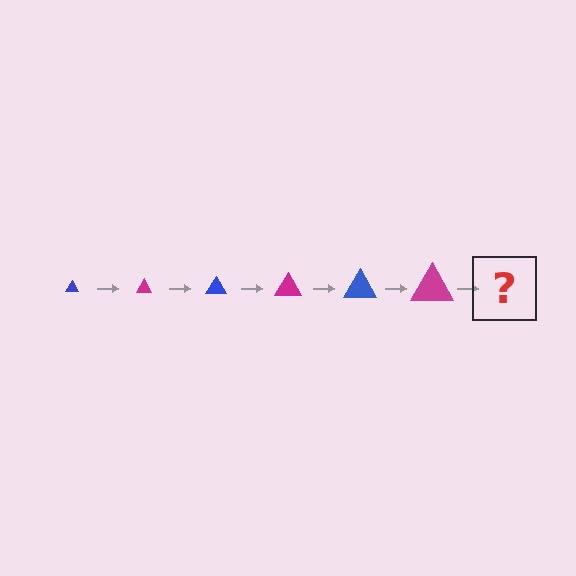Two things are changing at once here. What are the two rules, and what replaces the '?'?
The two rules are that the triangle grows larger each step and the color cycles through blue and magenta. The '?' should be a blue triangle, larger than the previous one.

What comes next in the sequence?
The next element should be a blue triangle, larger than the previous one.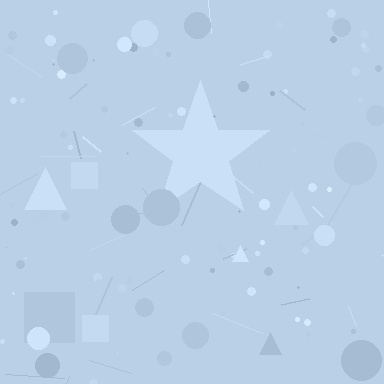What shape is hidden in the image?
A star is hidden in the image.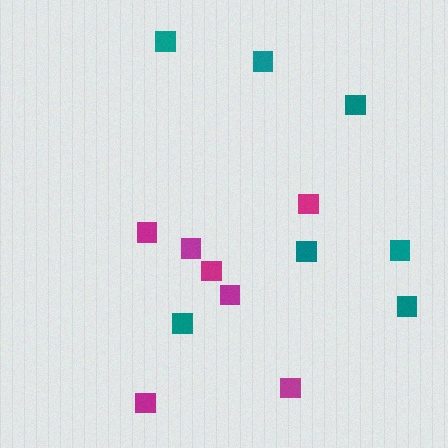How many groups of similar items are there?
There are 2 groups: one group of teal squares (7) and one group of magenta squares (7).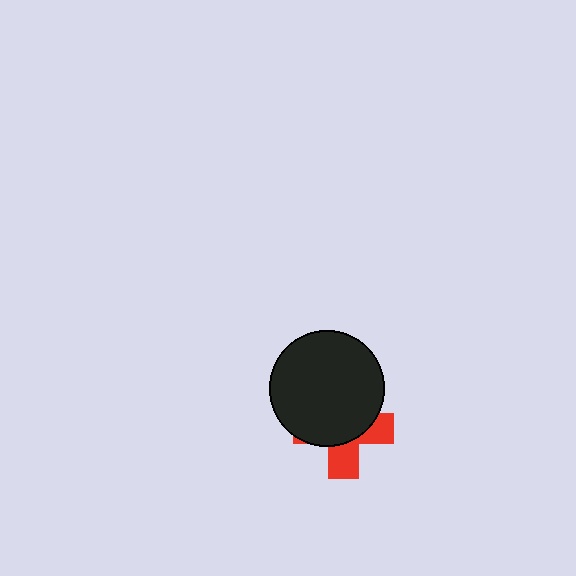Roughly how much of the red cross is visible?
A small part of it is visible (roughly 36%).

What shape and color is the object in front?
The object in front is a black circle.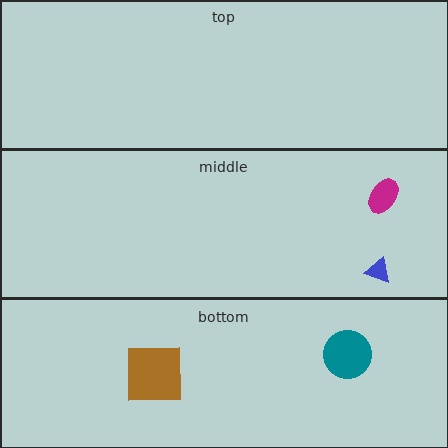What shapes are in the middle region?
The magenta ellipse, the blue triangle.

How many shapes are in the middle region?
2.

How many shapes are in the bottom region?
2.